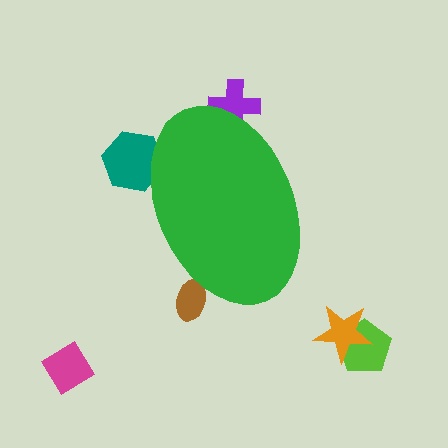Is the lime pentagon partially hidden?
No, the lime pentagon is fully visible.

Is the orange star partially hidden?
No, the orange star is fully visible.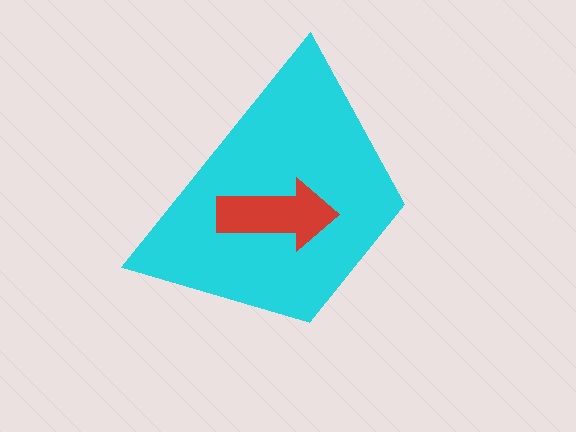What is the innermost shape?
The red arrow.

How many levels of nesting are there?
2.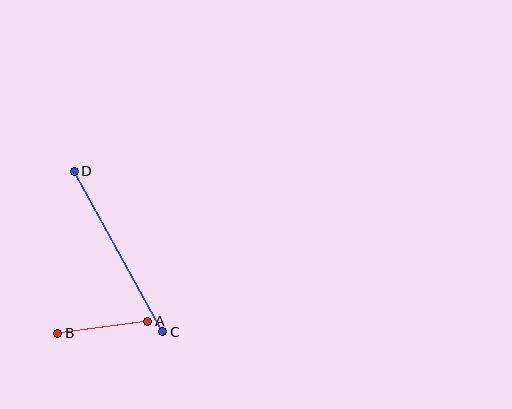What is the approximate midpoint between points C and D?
The midpoint is at approximately (119, 251) pixels.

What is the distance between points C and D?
The distance is approximately 183 pixels.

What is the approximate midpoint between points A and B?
The midpoint is at approximately (103, 327) pixels.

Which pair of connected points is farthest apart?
Points C and D are farthest apart.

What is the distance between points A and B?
The distance is approximately 91 pixels.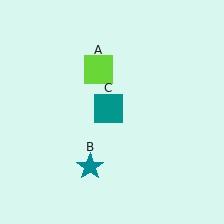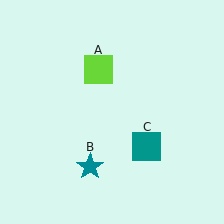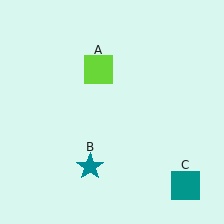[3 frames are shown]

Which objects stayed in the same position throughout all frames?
Lime square (object A) and teal star (object B) remained stationary.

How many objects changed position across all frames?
1 object changed position: teal square (object C).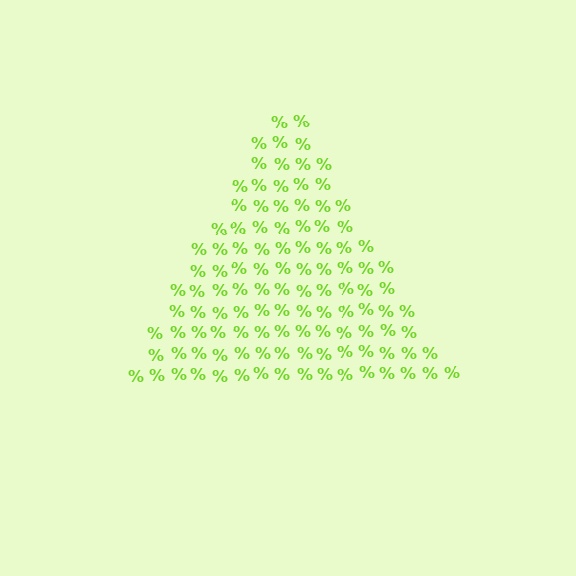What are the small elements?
The small elements are percent signs.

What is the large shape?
The large shape is a triangle.